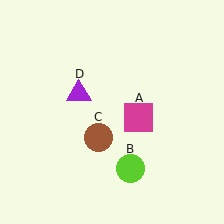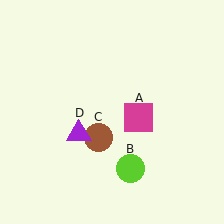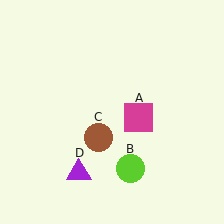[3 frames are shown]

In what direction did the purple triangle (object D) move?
The purple triangle (object D) moved down.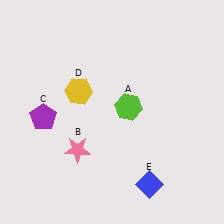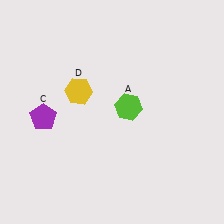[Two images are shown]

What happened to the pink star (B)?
The pink star (B) was removed in Image 2. It was in the bottom-left area of Image 1.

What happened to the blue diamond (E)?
The blue diamond (E) was removed in Image 2. It was in the bottom-right area of Image 1.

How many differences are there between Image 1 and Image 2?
There are 2 differences between the two images.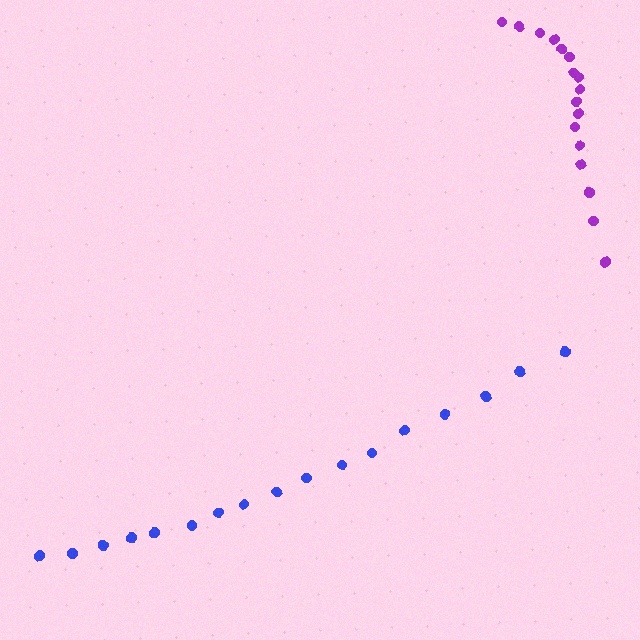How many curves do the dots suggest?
There are 2 distinct paths.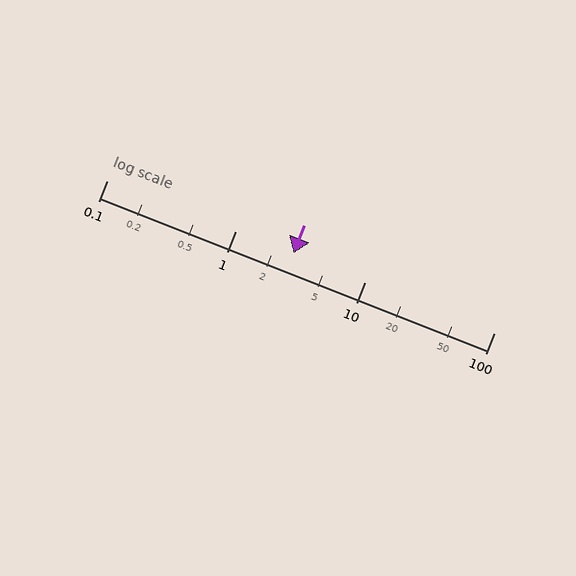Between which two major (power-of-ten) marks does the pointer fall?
The pointer is between 1 and 10.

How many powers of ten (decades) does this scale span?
The scale spans 3 decades, from 0.1 to 100.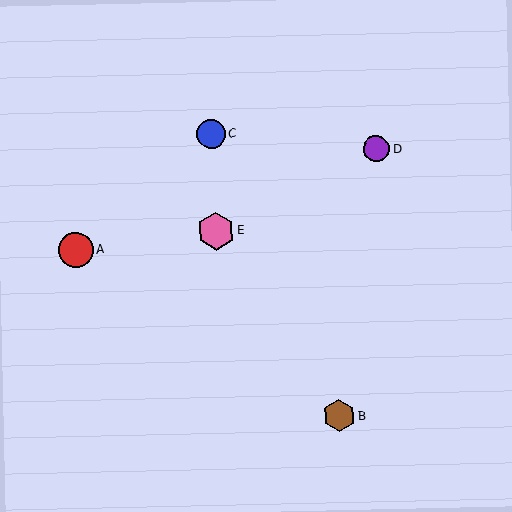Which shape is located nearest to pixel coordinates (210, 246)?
The pink hexagon (labeled E) at (216, 231) is nearest to that location.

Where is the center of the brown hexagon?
The center of the brown hexagon is at (339, 416).